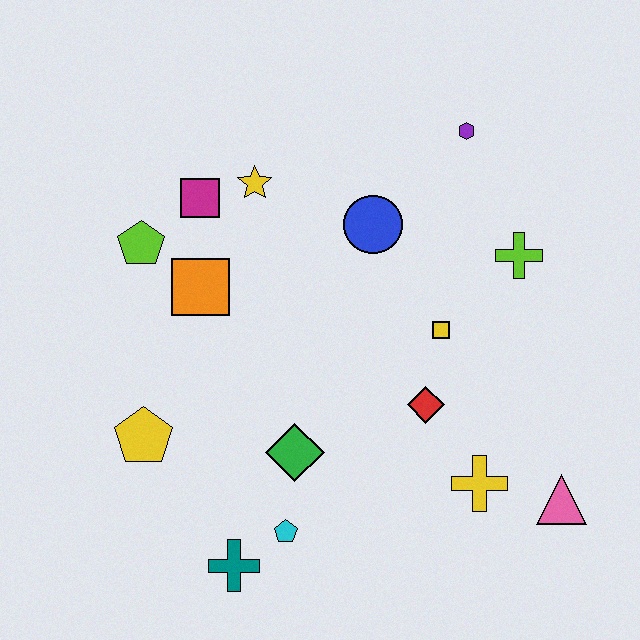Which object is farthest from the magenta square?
The pink triangle is farthest from the magenta square.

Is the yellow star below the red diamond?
No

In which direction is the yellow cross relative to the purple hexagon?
The yellow cross is below the purple hexagon.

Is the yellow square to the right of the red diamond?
Yes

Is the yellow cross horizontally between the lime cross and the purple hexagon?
Yes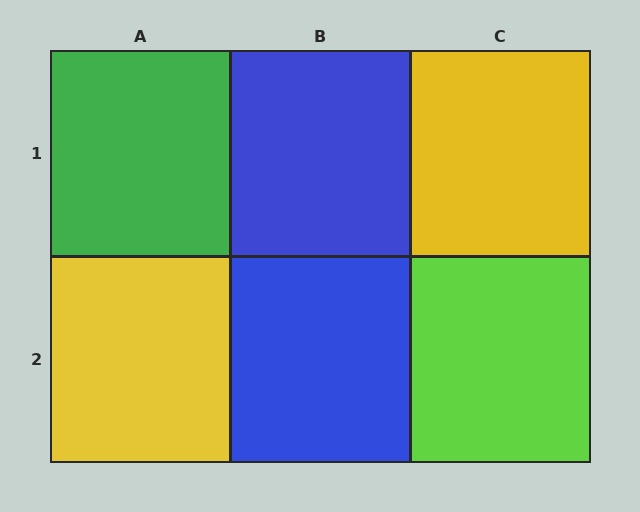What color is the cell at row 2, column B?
Blue.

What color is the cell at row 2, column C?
Lime.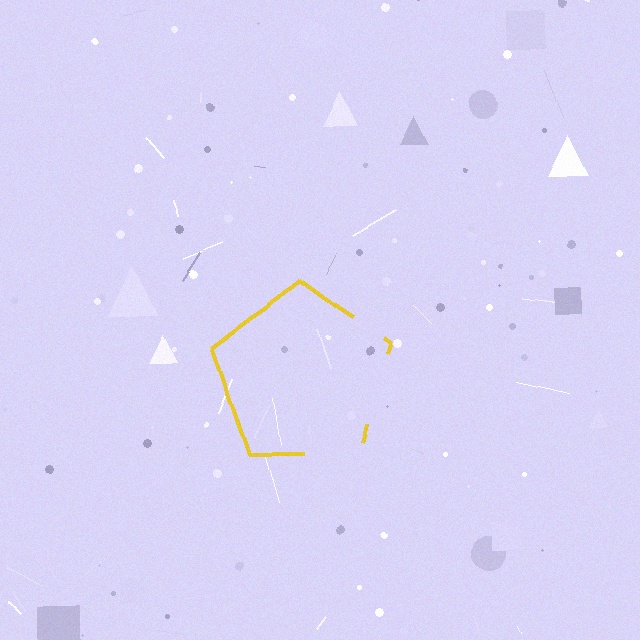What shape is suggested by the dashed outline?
The dashed outline suggests a pentagon.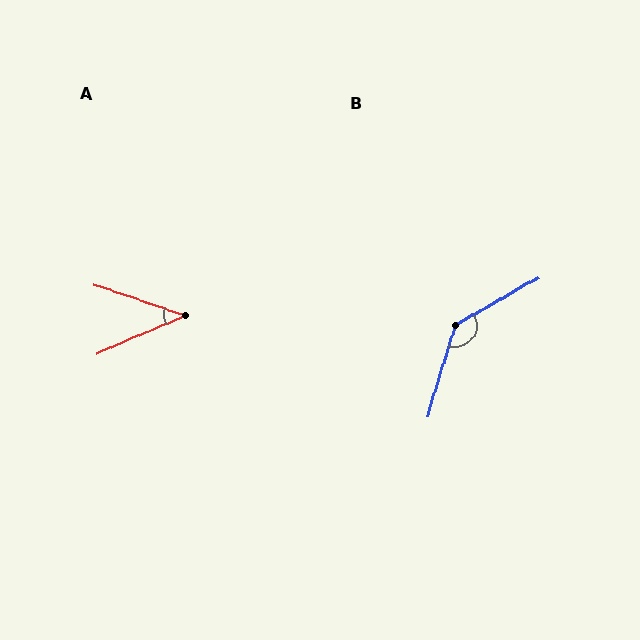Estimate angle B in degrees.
Approximately 137 degrees.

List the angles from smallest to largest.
A (42°), B (137°).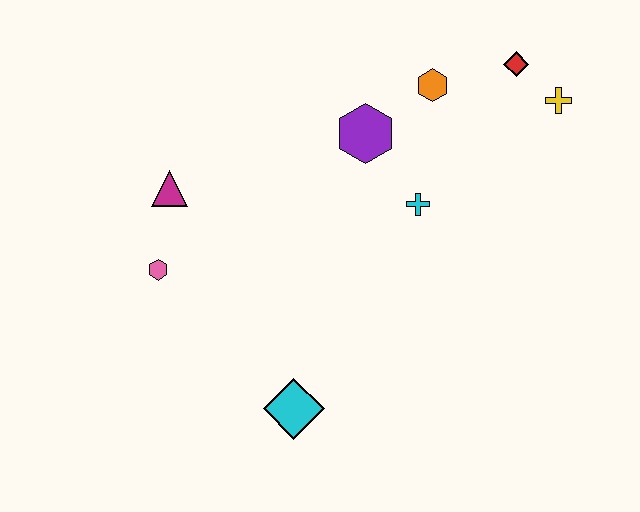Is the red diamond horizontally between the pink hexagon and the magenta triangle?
No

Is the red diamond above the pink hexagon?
Yes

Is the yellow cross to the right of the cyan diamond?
Yes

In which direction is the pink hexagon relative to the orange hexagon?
The pink hexagon is to the left of the orange hexagon.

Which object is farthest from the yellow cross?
The pink hexagon is farthest from the yellow cross.